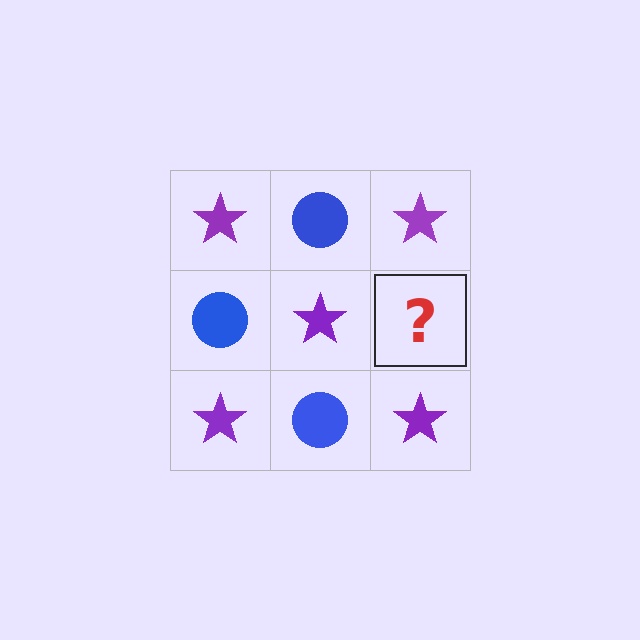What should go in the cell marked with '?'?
The missing cell should contain a blue circle.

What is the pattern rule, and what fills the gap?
The rule is that it alternates purple star and blue circle in a checkerboard pattern. The gap should be filled with a blue circle.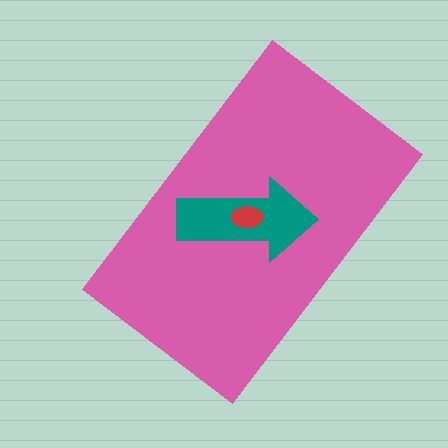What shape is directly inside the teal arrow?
The red ellipse.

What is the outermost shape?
The pink rectangle.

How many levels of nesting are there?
3.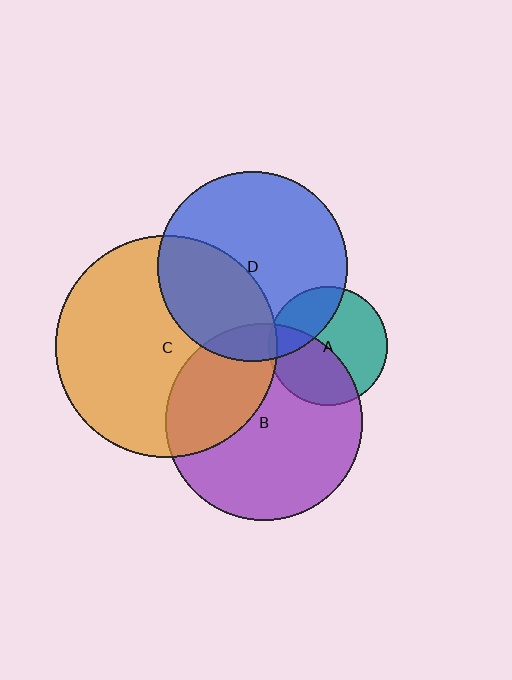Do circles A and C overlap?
Yes.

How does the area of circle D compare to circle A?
Approximately 2.6 times.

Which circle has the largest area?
Circle C (orange).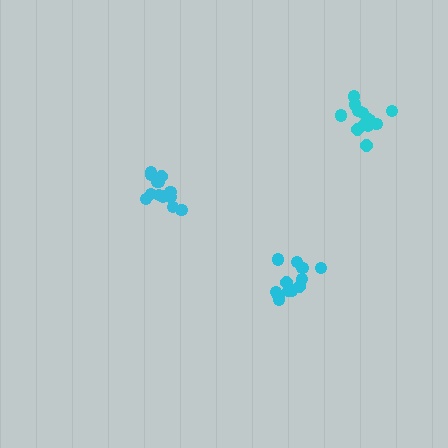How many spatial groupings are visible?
There are 3 spatial groupings.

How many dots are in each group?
Group 1: 12 dots, Group 2: 13 dots, Group 3: 13 dots (38 total).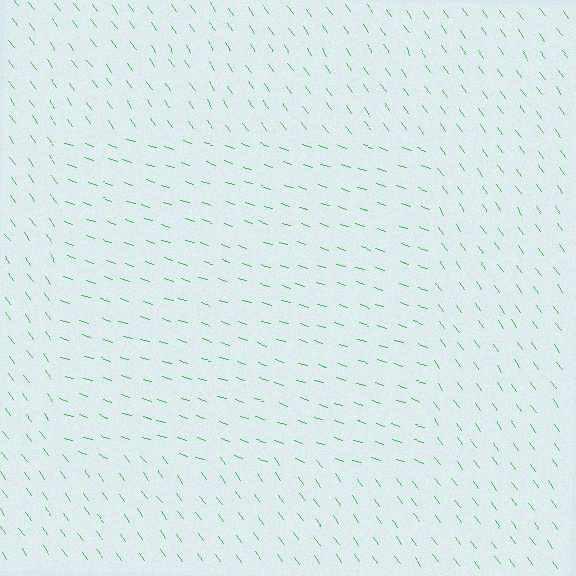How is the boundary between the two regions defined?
The boundary is defined purely by a change in line orientation (approximately 37 degrees difference). All lines are the same color and thickness.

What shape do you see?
I see a rectangle.